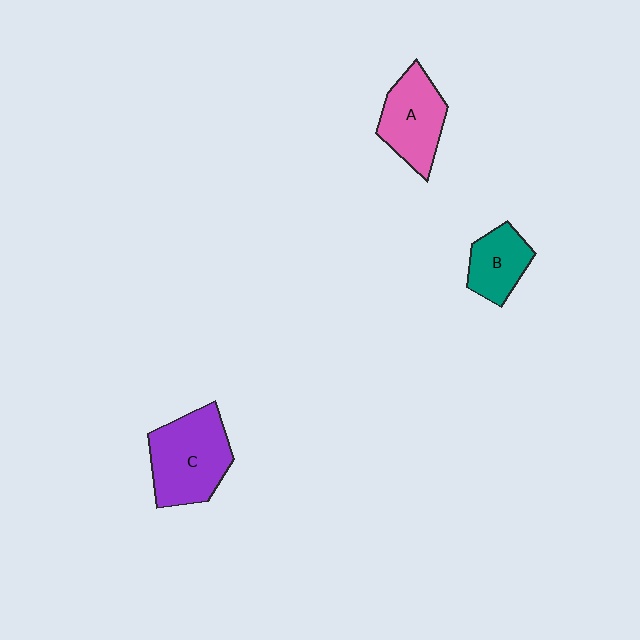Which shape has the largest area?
Shape C (purple).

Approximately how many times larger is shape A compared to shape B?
Approximately 1.4 times.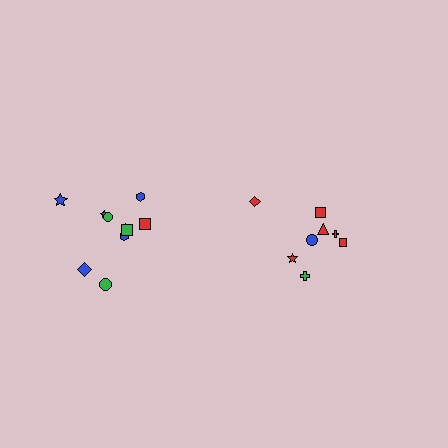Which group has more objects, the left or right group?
The left group.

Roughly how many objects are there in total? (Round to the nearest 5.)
Roughly 20 objects in total.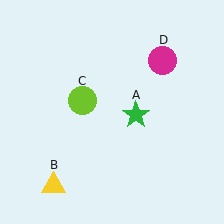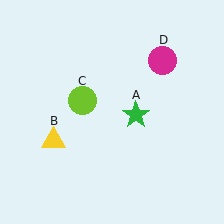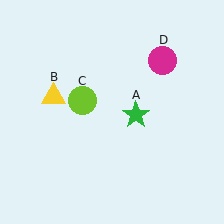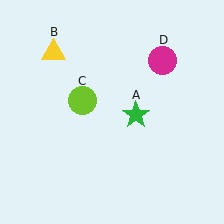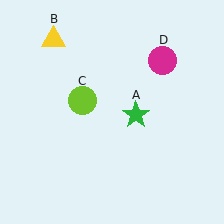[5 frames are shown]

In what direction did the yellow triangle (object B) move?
The yellow triangle (object B) moved up.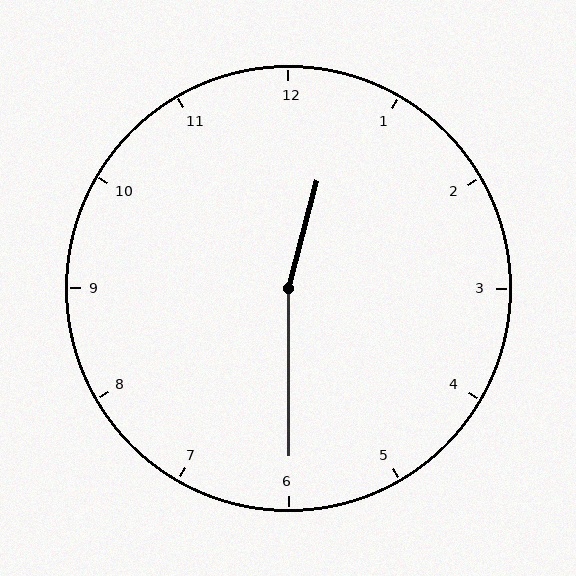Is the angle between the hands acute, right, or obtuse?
It is obtuse.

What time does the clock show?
12:30.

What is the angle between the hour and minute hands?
Approximately 165 degrees.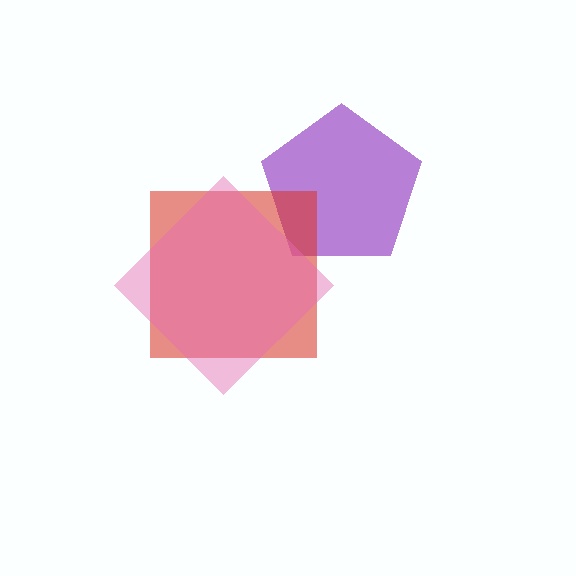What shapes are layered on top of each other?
The layered shapes are: a purple pentagon, a red square, a pink diamond.